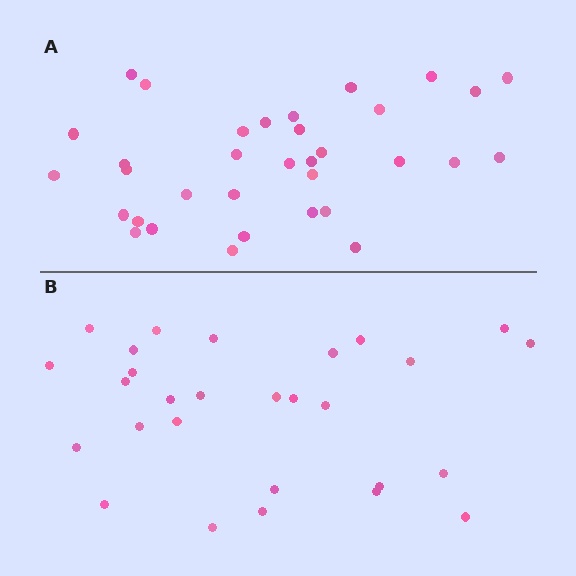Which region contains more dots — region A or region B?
Region A (the top region) has more dots.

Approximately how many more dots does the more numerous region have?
Region A has about 6 more dots than region B.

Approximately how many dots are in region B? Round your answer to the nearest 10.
About 30 dots. (The exact count is 28, which rounds to 30.)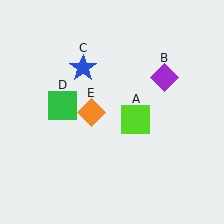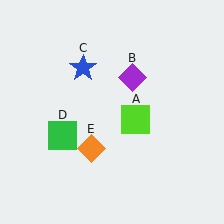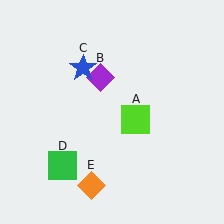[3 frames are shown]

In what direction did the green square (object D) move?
The green square (object D) moved down.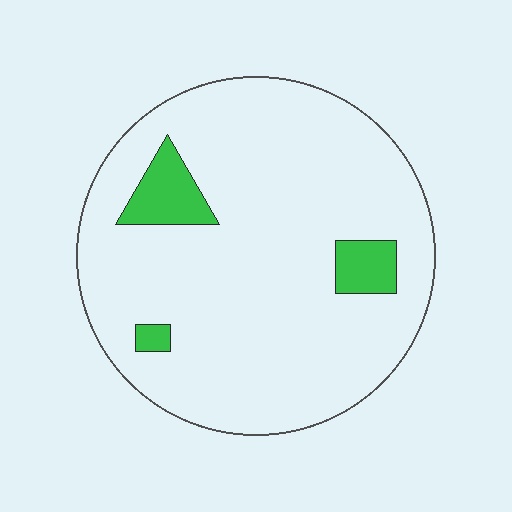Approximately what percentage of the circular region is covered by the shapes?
Approximately 10%.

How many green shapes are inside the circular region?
3.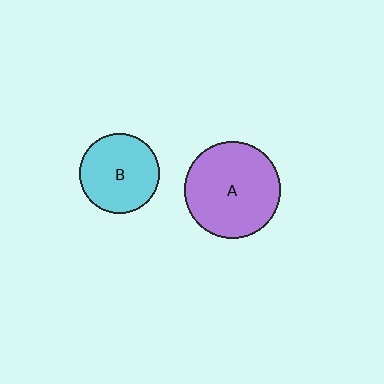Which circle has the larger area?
Circle A (purple).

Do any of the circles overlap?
No, none of the circles overlap.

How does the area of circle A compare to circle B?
Approximately 1.4 times.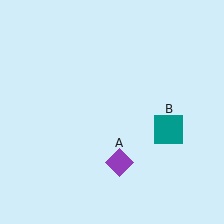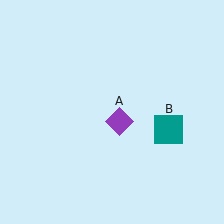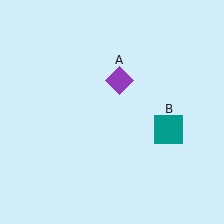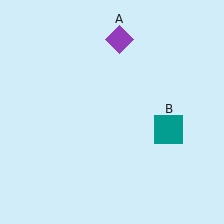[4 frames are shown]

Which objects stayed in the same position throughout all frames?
Teal square (object B) remained stationary.